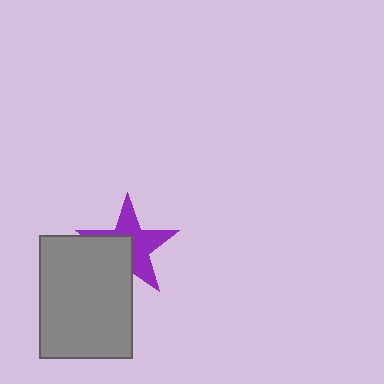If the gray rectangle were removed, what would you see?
You would see the complete purple star.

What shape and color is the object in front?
The object in front is a gray rectangle.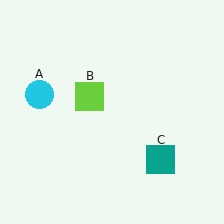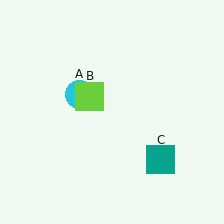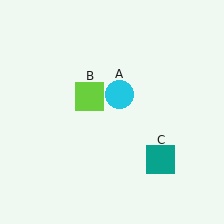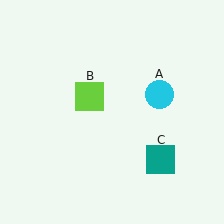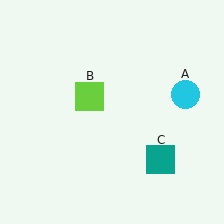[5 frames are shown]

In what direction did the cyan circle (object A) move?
The cyan circle (object A) moved right.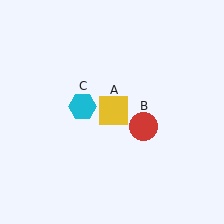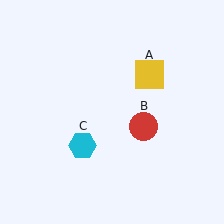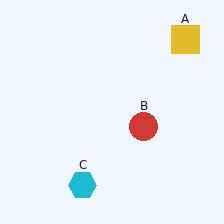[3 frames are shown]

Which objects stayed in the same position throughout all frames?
Red circle (object B) remained stationary.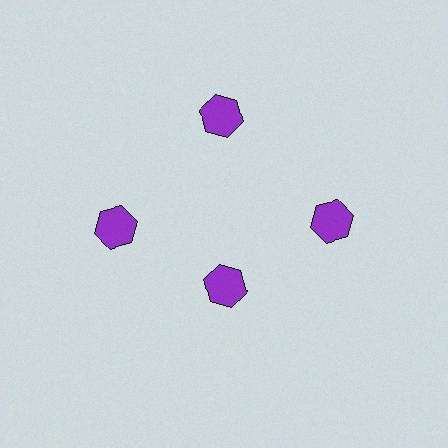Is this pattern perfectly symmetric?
No. The 4 purple hexagons are arranged in a ring, but one element near the 6 o'clock position is pulled inward toward the center, breaking the 4-fold rotational symmetry.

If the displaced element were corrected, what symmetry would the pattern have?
It would have 4-fold rotational symmetry — the pattern would map onto itself every 90 degrees.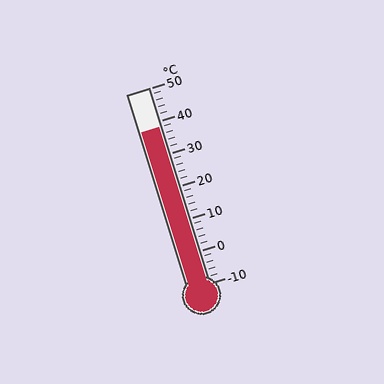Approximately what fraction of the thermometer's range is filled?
The thermometer is filled to approximately 80% of its range.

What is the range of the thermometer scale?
The thermometer scale ranges from -10°C to 50°C.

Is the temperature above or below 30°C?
The temperature is above 30°C.